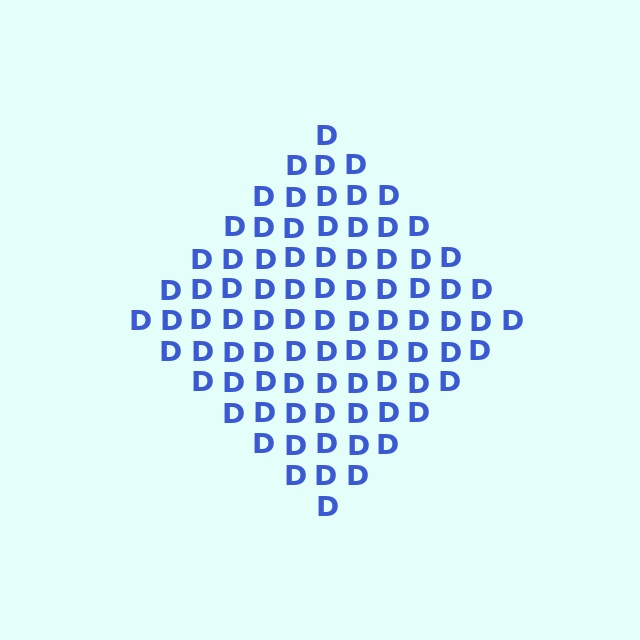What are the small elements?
The small elements are letter D's.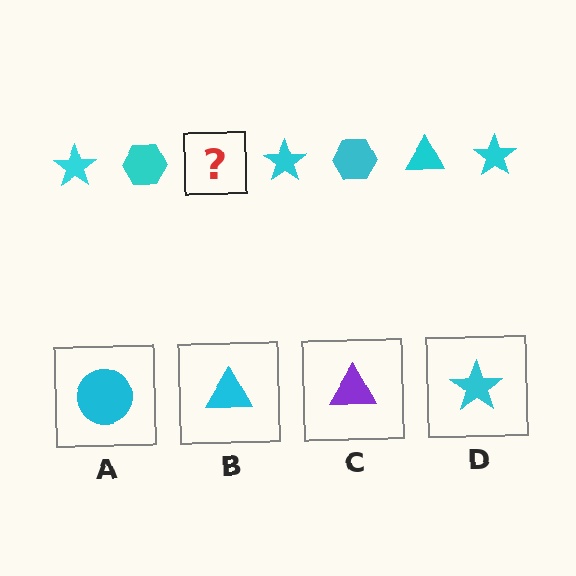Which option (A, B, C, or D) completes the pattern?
B.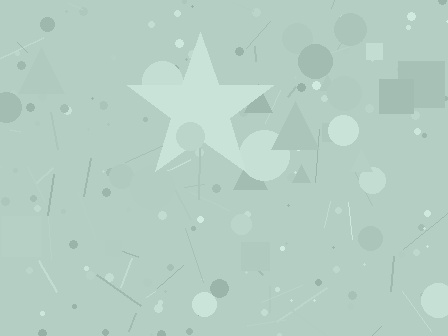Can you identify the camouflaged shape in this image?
The camouflaged shape is a star.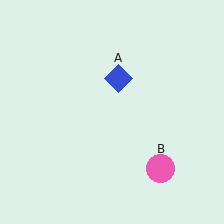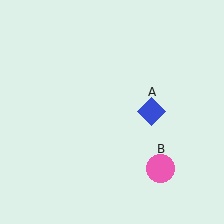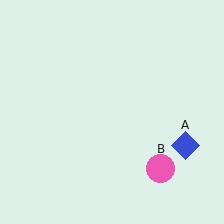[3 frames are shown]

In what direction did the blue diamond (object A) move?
The blue diamond (object A) moved down and to the right.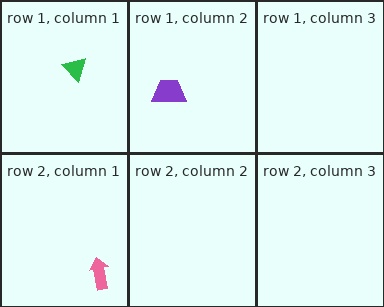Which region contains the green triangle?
The row 1, column 1 region.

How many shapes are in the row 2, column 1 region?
1.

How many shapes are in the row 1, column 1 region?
1.